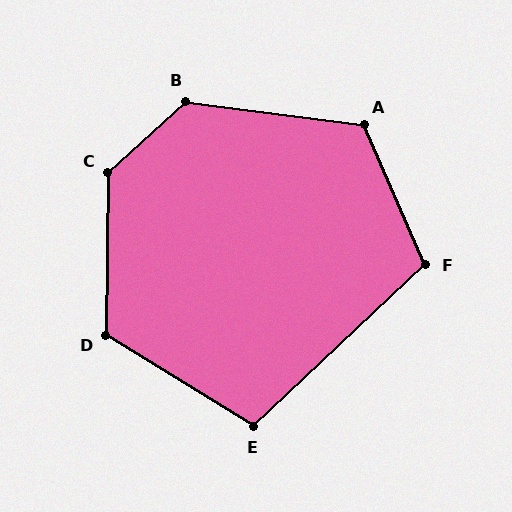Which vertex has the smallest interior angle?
E, at approximately 105 degrees.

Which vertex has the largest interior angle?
C, at approximately 133 degrees.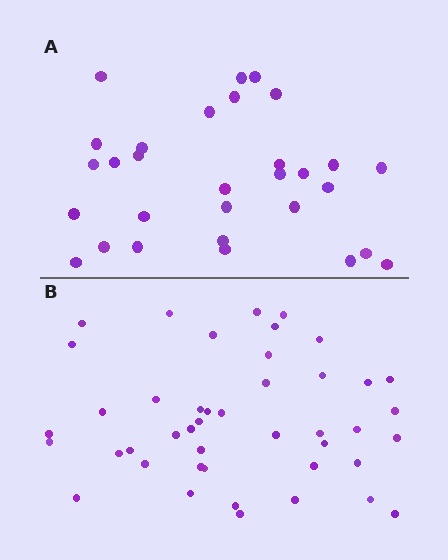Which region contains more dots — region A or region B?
Region B (the bottom region) has more dots.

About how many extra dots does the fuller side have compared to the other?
Region B has approximately 15 more dots than region A.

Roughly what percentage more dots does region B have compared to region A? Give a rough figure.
About 45% more.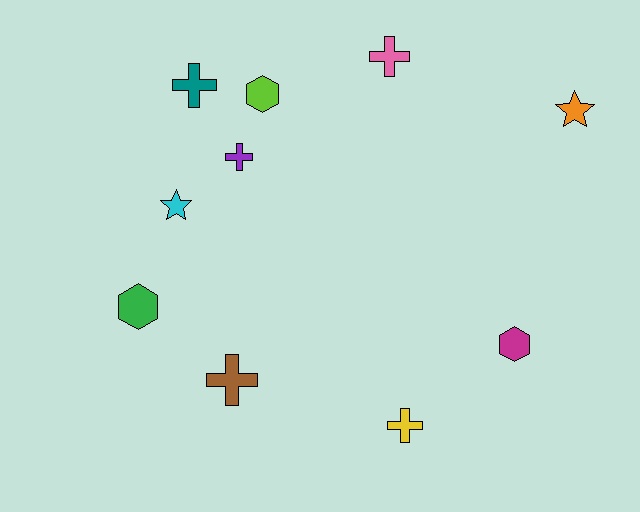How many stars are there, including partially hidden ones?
There are 2 stars.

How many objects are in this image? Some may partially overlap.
There are 10 objects.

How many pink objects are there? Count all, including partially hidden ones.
There is 1 pink object.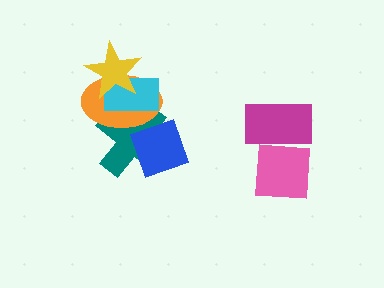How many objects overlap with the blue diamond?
2 objects overlap with the blue diamond.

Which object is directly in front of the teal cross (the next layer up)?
The orange ellipse is directly in front of the teal cross.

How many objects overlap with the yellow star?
2 objects overlap with the yellow star.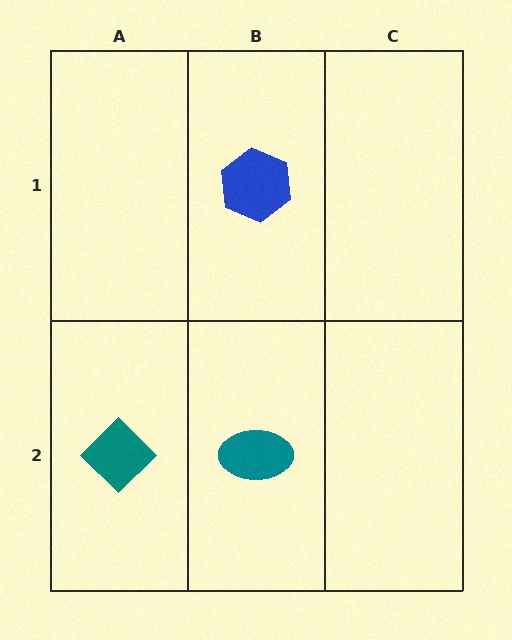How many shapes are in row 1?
1 shape.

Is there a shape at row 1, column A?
No, that cell is empty.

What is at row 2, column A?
A teal diamond.